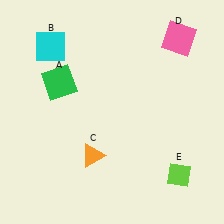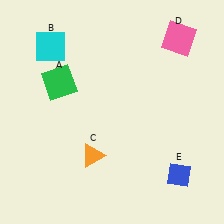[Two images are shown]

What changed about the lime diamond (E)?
In Image 1, E is lime. In Image 2, it changed to blue.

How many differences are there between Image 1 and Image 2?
There is 1 difference between the two images.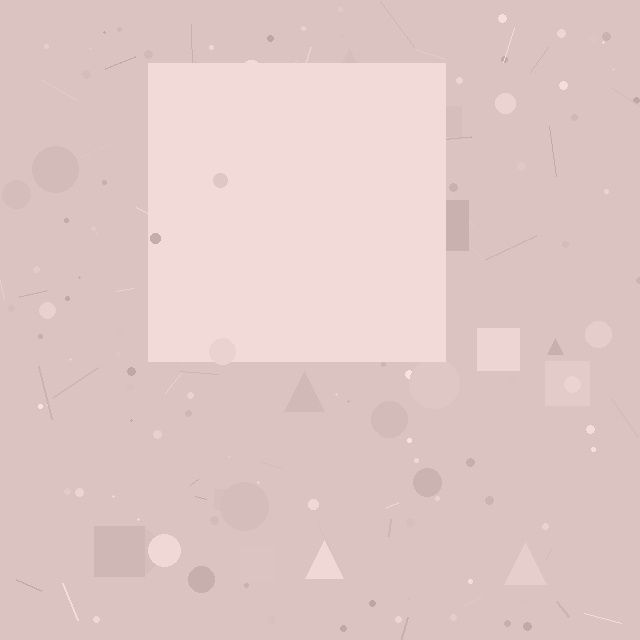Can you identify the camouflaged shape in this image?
The camouflaged shape is a square.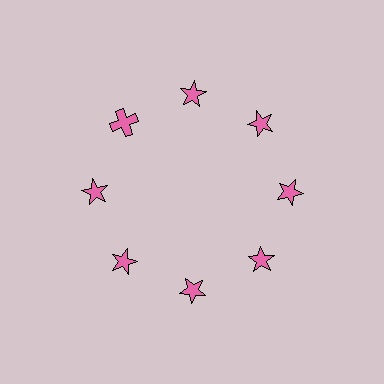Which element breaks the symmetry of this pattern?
The pink cross at roughly the 10 o'clock position breaks the symmetry. All other shapes are pink stars.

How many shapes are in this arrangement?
There are 8 shapes arranged in a ring pattern.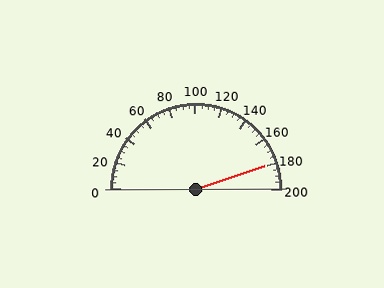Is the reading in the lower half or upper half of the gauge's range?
The reading is in the upper half of the range (0 to 200).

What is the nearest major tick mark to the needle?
The nearest major tick mark is 180.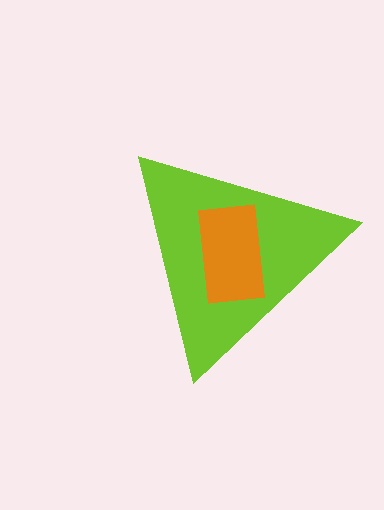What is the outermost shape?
The lime triangle.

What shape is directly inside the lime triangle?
The orange rectangle.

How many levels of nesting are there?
2.